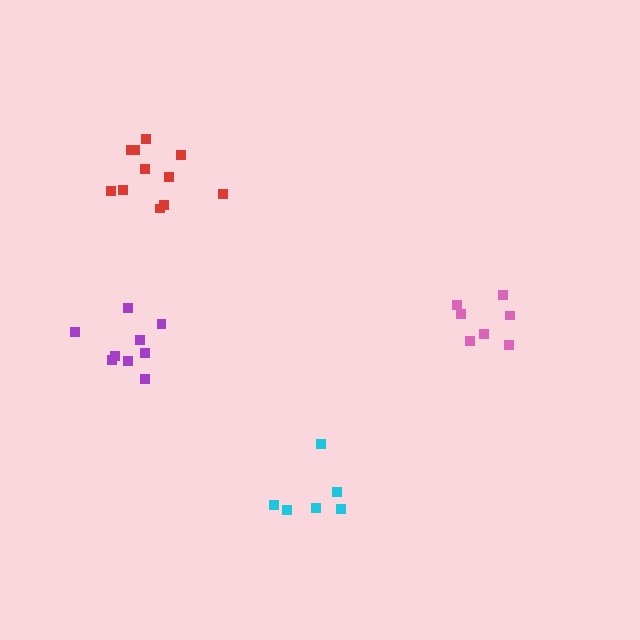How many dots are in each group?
Group 1: 9 dots, Group 2: 6 dots, Group 3: 11 dots, Group 4: 7 dots (33 total).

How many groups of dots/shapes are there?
There are 4 groups.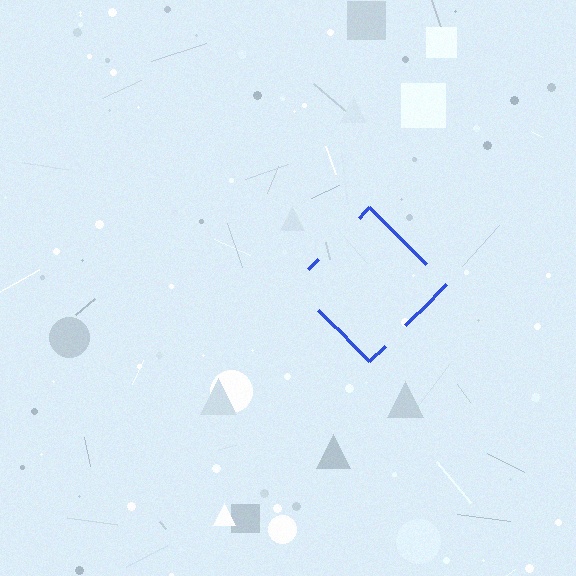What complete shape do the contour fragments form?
The contour fragments form a diamond.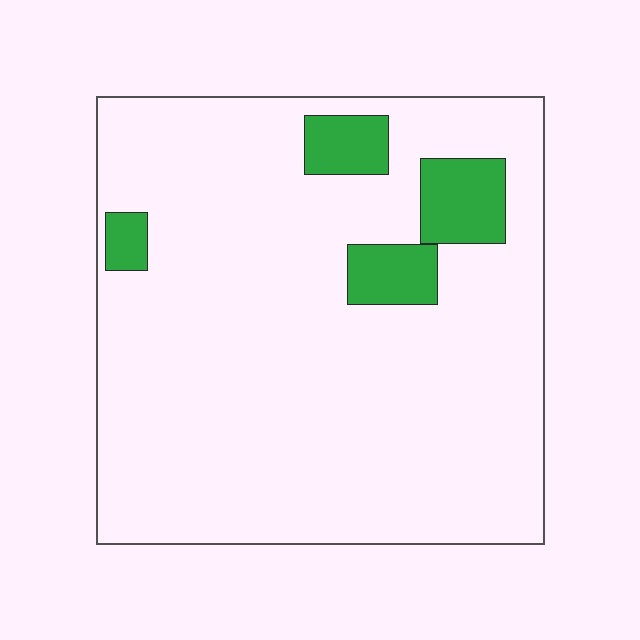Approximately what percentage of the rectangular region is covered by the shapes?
Approximately 10%.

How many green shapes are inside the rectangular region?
4.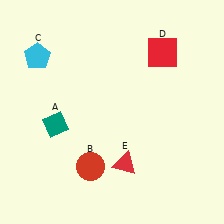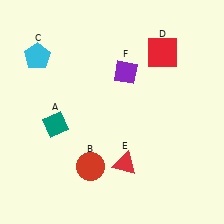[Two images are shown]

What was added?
A purple diamond (F) was added in Image 2.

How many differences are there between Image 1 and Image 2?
There is 1 difference between the two images.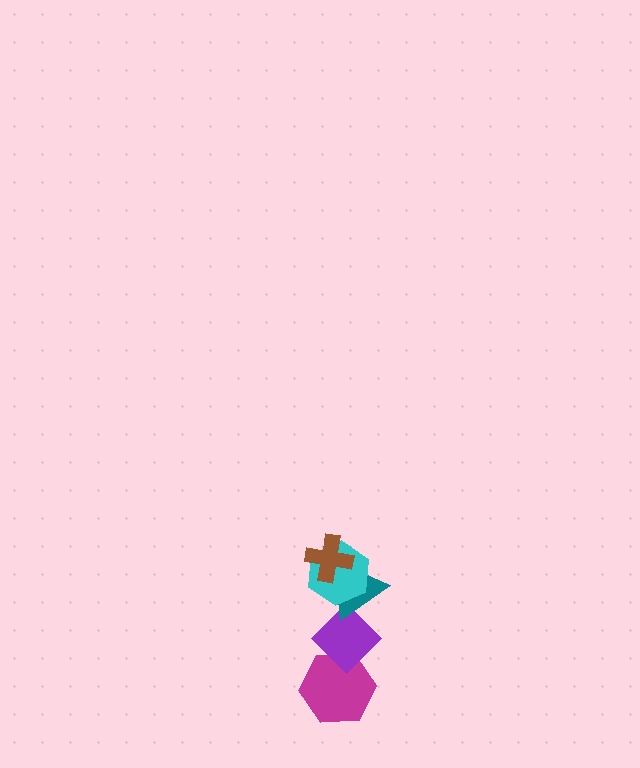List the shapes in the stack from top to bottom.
From top to bottom: the brown cross, the cyan hexagon, the teal triangle, the purple diamond, the magenta hexagon.